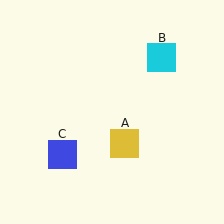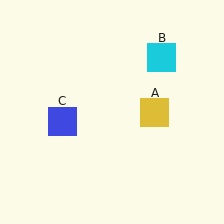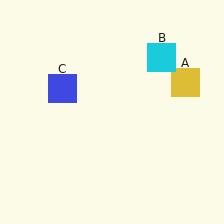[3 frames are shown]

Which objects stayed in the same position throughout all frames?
Cyan square (object B) remained stationary.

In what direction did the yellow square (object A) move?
The yellow square (object A) moved up and to the right.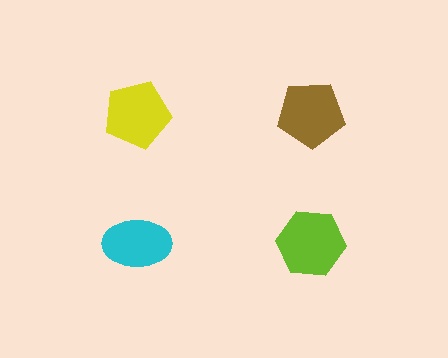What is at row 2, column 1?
A cyan ellipse.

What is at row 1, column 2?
A brown pentagon.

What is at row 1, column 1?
A yellow pentagon.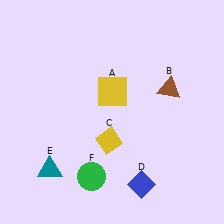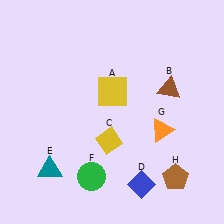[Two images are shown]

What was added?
An orange triangle (G), a brown pentagon (H) were added in Image 2.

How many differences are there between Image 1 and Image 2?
There are 2 differences between the two images.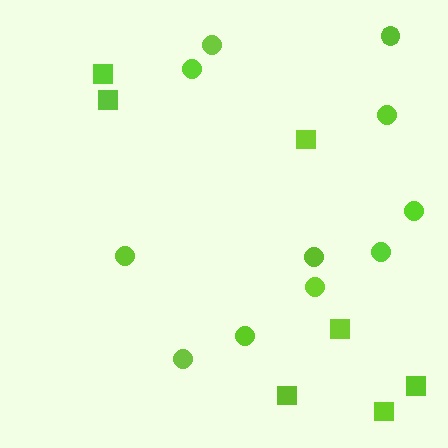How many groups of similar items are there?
There are 2 groups: one group of circles (11) and one group of squares (7).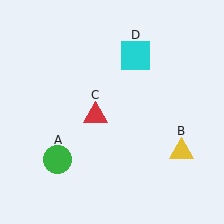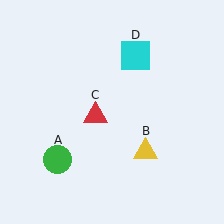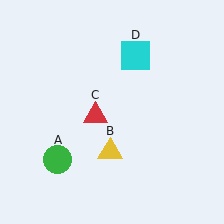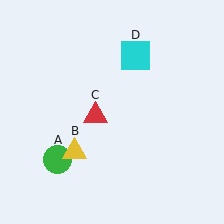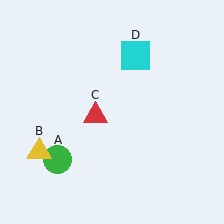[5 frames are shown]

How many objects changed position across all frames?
1 object changed position: yellow triangle (object B).